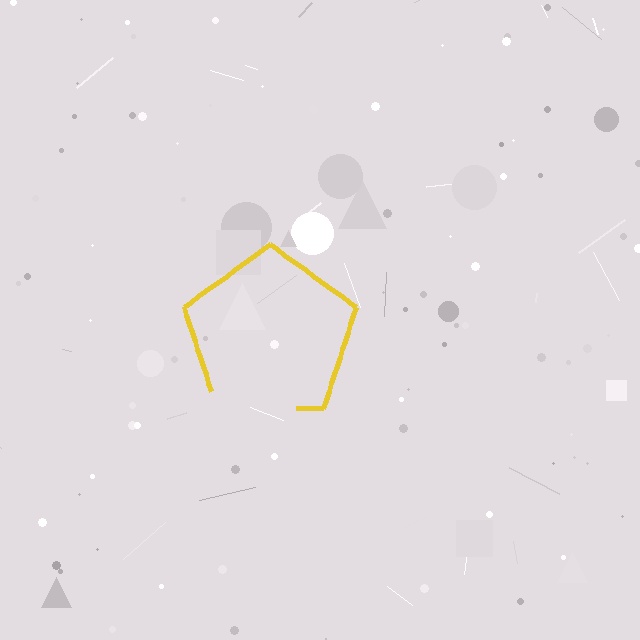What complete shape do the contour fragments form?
The contour fragments form a pentagon.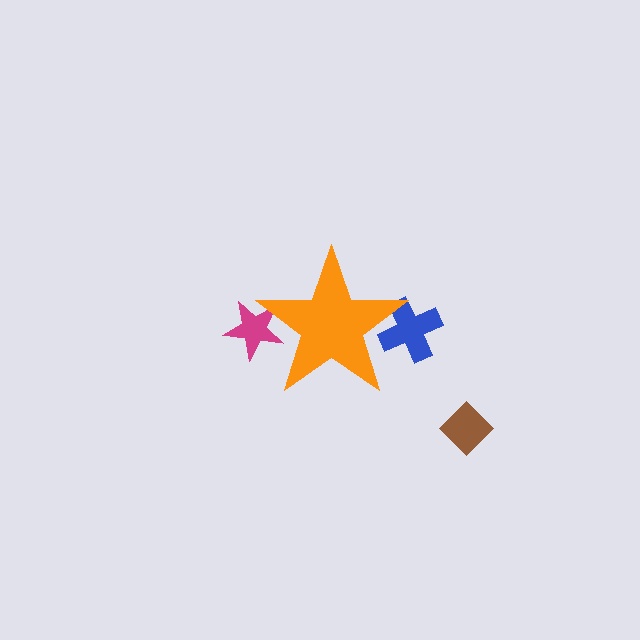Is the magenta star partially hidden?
Yes, the magenta star is partially hidden behind the orange star.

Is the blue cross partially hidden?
Yes, the blue cross is partially hidden behind the orange star.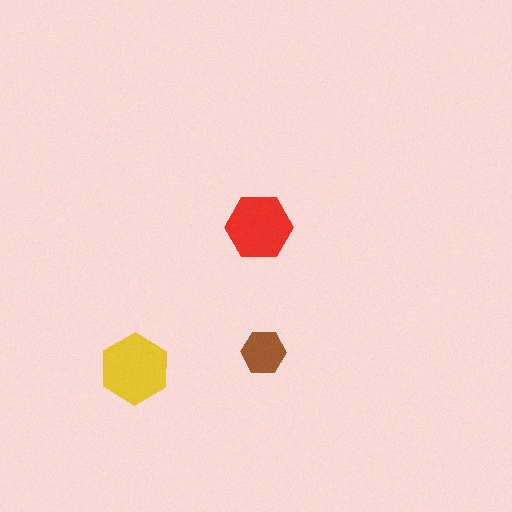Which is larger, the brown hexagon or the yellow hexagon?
The yellow one.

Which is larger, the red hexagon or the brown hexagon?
The red one.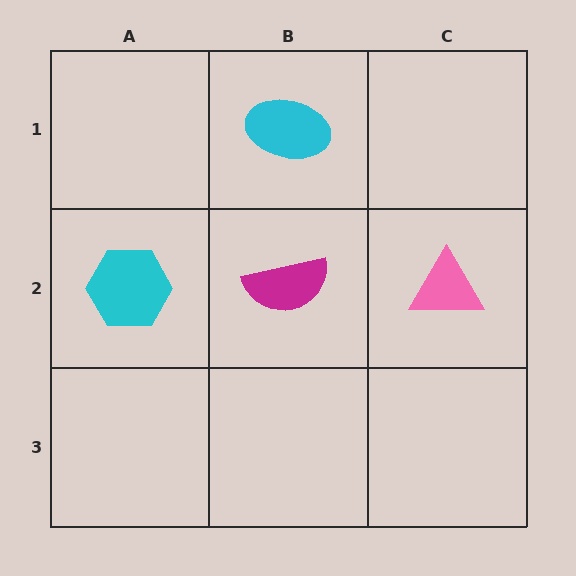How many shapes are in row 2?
3 shapes.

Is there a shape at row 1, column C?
No, that cell is empty.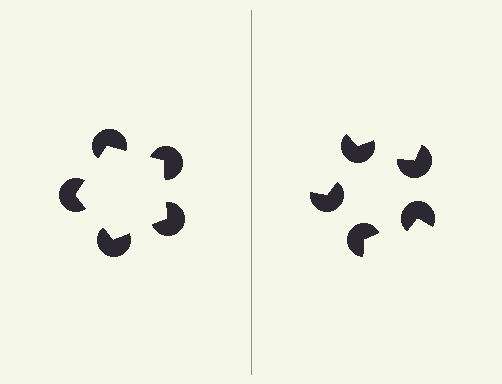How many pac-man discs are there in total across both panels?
10 — 5 on each side.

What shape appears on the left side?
An illusory pentagon.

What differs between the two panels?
The pac-man discs are positioned identically on both sides; only the wedge orientations differ. On the left they align to a pentagon; on the right they are misaligned.